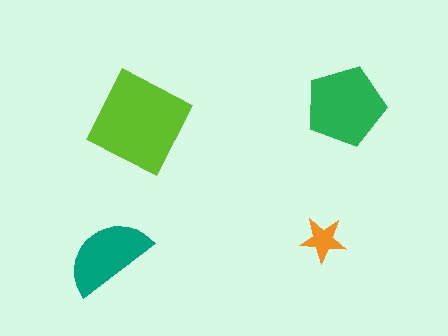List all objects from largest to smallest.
The lime diamond, the green pentagon, the teal semicircle, the orange star.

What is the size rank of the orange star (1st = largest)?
4th.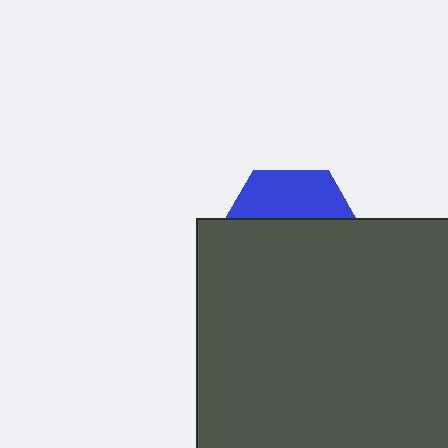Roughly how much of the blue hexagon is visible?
A small part of it is visible (roughly 33%).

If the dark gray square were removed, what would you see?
You would see the complete blue hexagon.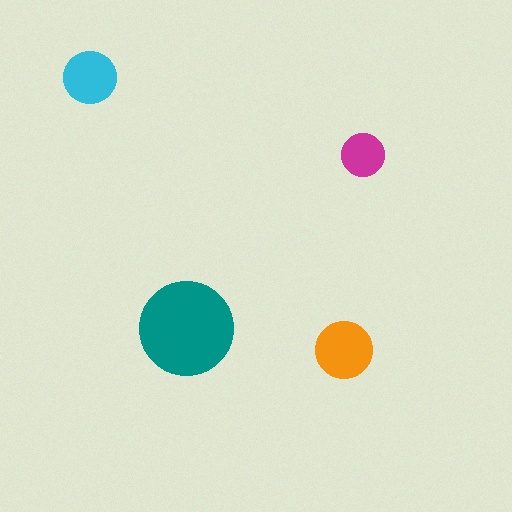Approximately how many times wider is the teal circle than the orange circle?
About 1.5 times wider.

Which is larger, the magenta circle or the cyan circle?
The cyan one.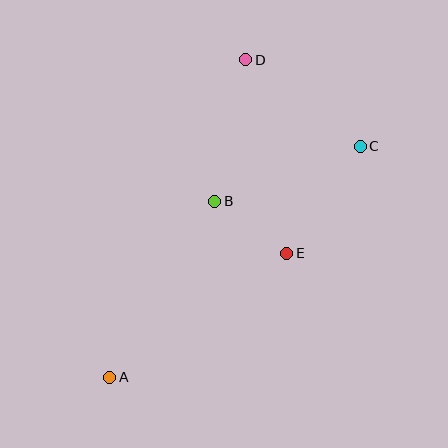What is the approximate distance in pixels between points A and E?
The distance between A and E is approximately 216 pixels.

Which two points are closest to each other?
Points B and E are closest to each other.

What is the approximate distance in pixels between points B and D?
The distance between B and D is approximately 145 pixels.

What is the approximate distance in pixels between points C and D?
The distance between C and D is approximately 143 pixels.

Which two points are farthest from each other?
Points A and D are farthest from each other.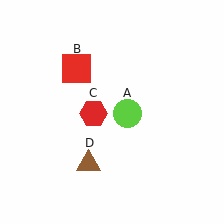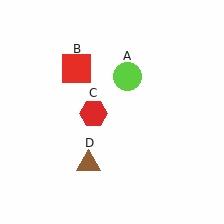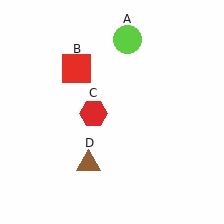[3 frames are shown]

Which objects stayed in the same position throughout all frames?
Red square (object B) and red hexagon (object C) and brown triangle (object D) remained stationary.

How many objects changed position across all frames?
1 object changed position: lime circle (object A).